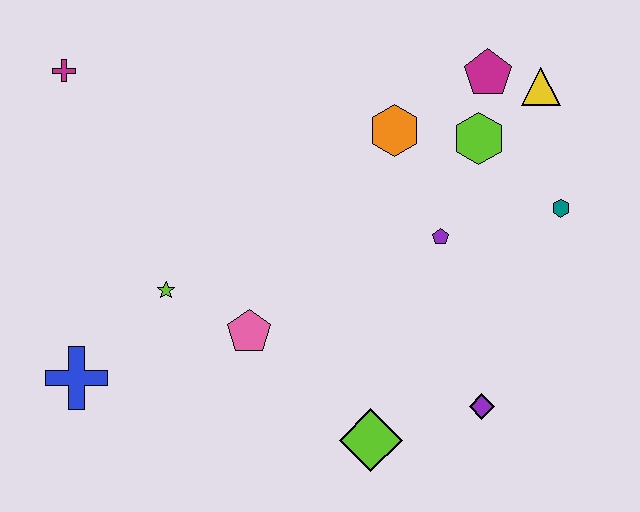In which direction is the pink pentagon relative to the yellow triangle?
The pink pentagon is to the left of the yellow triangle.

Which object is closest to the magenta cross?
The lime star is closest to the magenta cross.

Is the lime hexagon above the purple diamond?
Yes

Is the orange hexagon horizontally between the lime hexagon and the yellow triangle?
No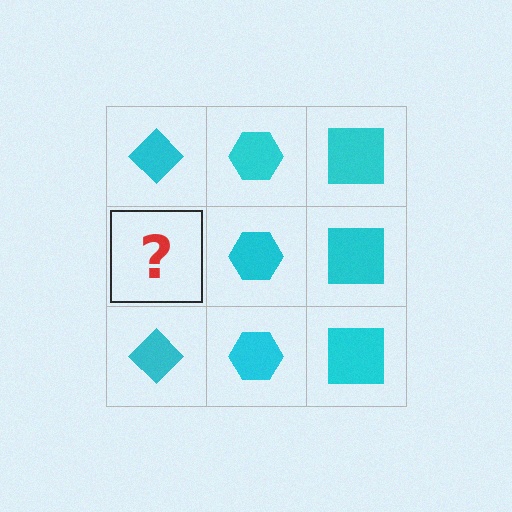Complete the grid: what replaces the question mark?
The question mark should be replaced with a cyan diamond.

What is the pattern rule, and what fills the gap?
The rule is that each column has a consistent shape. The gap should be filled with a cyan diamond.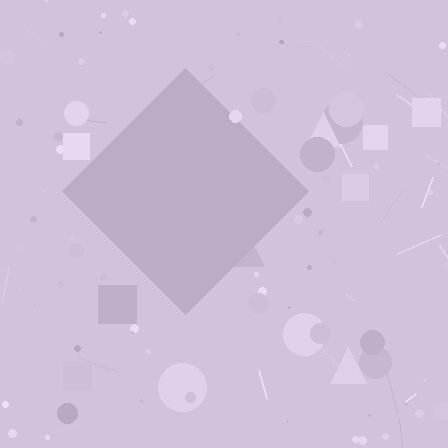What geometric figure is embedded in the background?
A diamond is embedded in the background.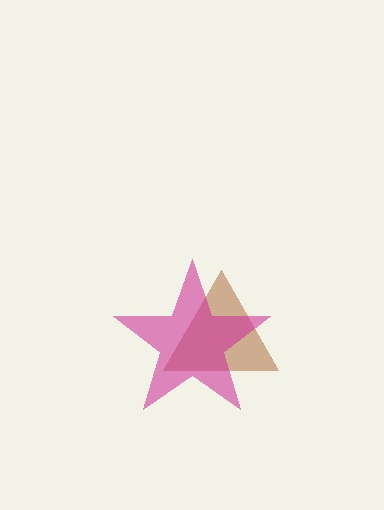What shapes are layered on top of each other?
The layered shapes are: a brown triangle, a magenta star.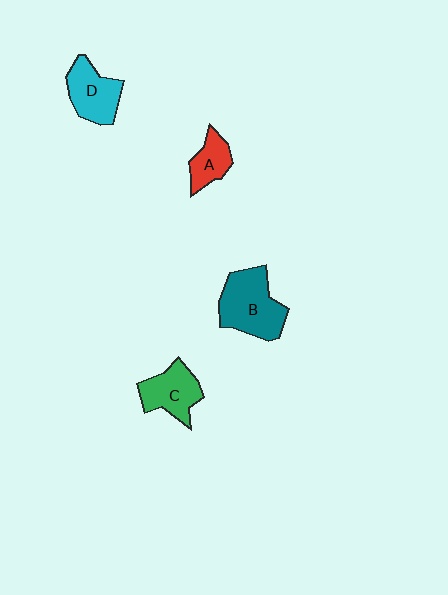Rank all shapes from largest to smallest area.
From largest to smallest: B (teal), D (cyan), C (green), A (red).